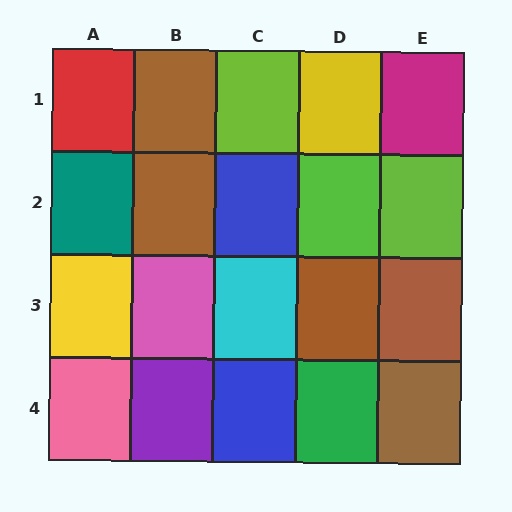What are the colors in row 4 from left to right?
Pink, purple, blue, green, brown.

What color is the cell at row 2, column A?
Teal.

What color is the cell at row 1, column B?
Brown.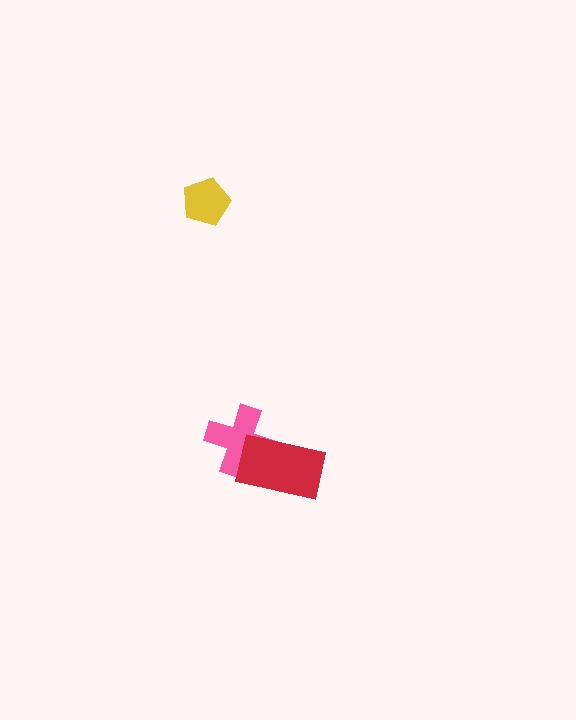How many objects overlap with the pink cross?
1 object overlaps with the pink cross.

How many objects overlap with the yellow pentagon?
0 objects overlap with the yellow pentagon.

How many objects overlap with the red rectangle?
1 object overlaps with the red rectangle.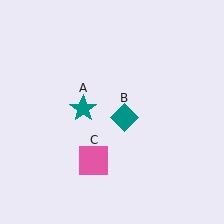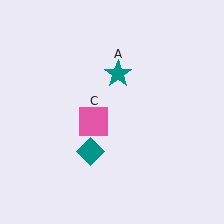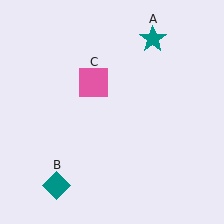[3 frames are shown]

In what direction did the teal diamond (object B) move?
The teal diamond (object B) moved down and to the left.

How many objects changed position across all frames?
3 objects changed position: teal star (object A), teal diamond (object B), pink square (object C).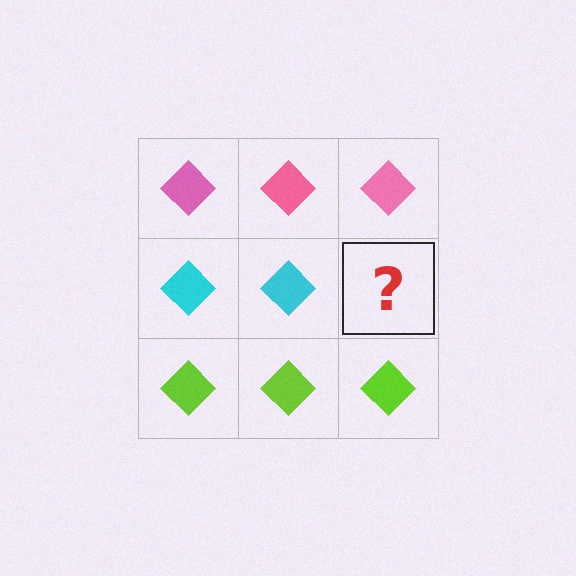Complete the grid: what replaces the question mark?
The question mark should be replaced with a cyan diamond.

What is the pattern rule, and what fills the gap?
The rule is that each row has a consistent color. The gap should be filled with a cyan diamond.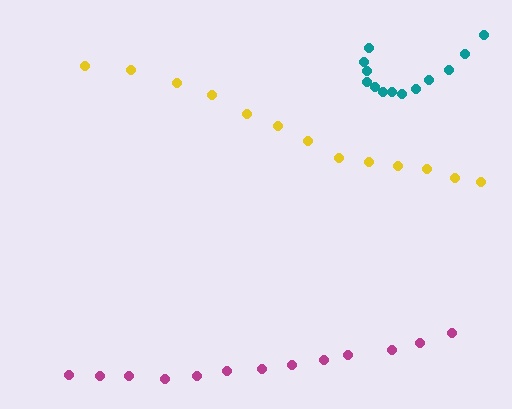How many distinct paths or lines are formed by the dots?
There are 3 distinct paths.